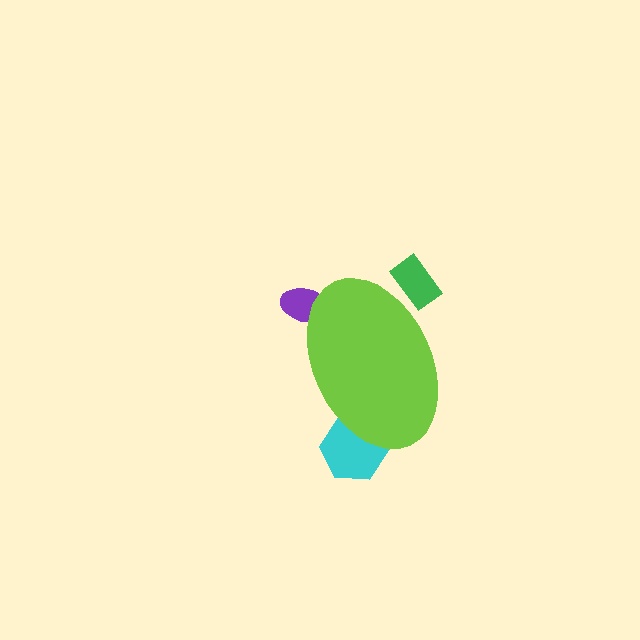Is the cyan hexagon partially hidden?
Yes, the cyan hexagon is partially hidden behind the lime ellipse.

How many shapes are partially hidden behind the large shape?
3 shapes are partially hidden.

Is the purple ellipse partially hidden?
Yes, the purple ellipse is partially hidden behind the lime ellipse.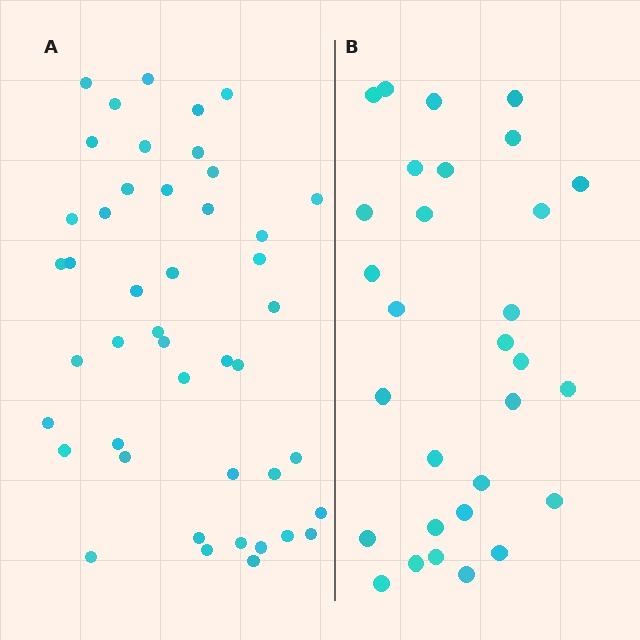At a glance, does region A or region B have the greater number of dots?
Region A (the left region) has more dots.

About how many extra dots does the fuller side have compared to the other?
Region A has approximately 15 more dots than region B.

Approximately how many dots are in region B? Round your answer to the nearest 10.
About 30 dots.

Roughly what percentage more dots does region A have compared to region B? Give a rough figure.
About 50% more.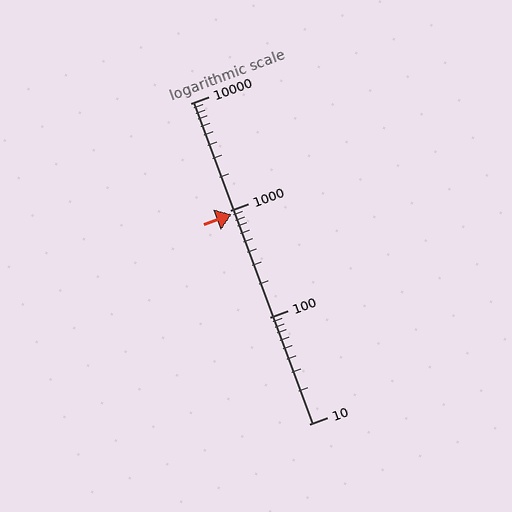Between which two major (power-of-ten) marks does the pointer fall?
The pointer is between 100 and 1000.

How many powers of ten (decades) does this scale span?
The scale spans 3 decades, from 10 to 10000.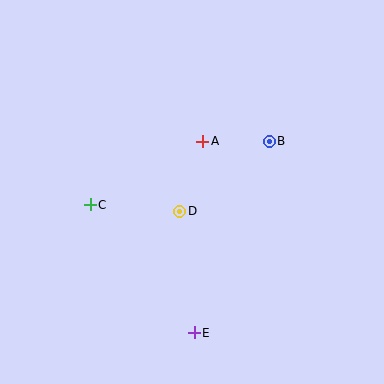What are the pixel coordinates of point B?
Point B is at (269, 141).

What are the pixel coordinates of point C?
Point C is at (90, 205).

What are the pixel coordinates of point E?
Point E is at (194, 333).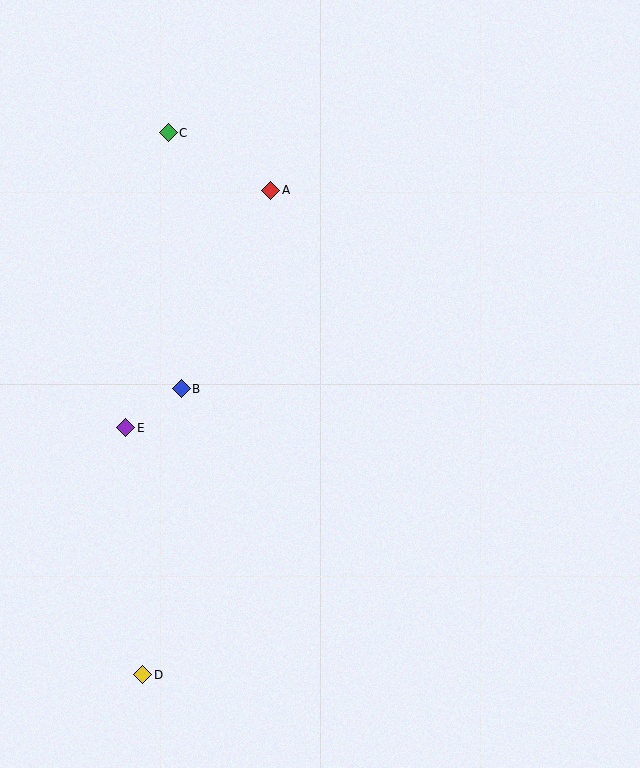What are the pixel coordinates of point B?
Point B is at (181, 389).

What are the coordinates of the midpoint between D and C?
The midpoint between D and C is at (156, 404).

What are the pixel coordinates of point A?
Point A is at (271, 190).